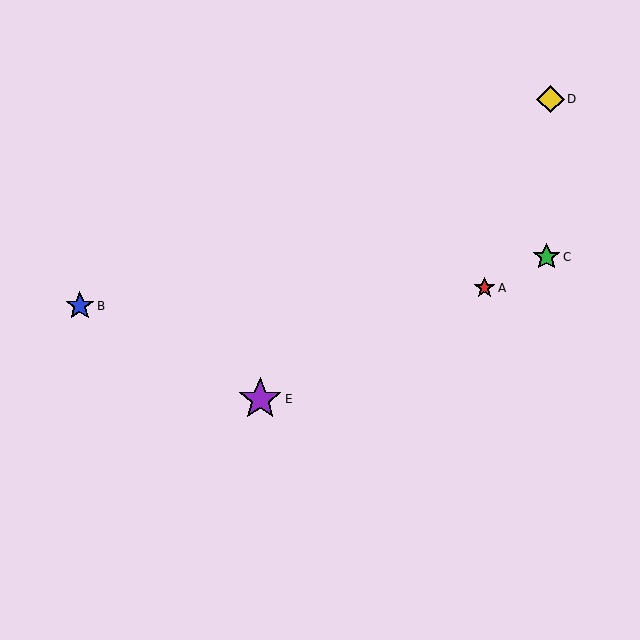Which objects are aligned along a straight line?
Objects A, C, E are aligned along a straight line.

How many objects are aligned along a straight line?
3 objects (A, C, E) are aligned along a straight line.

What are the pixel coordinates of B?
Object B is at (80, 306).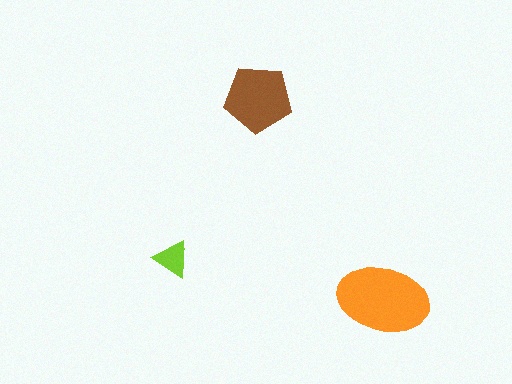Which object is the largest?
The orange ellipse.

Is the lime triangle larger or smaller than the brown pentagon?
Smaller.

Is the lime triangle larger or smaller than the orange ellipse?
Smaller.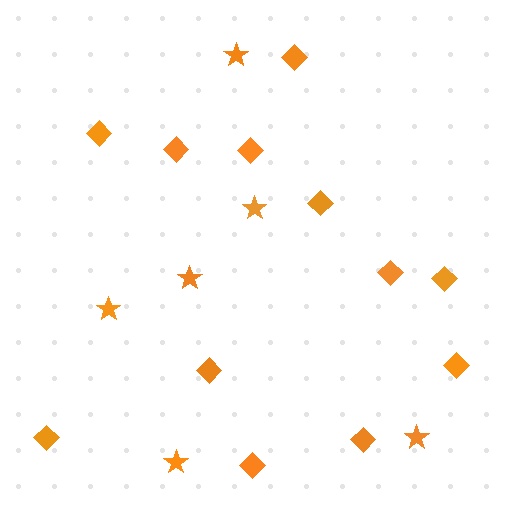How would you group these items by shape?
There are 2 groups: one group of stars (6) and one group of diamonds (12).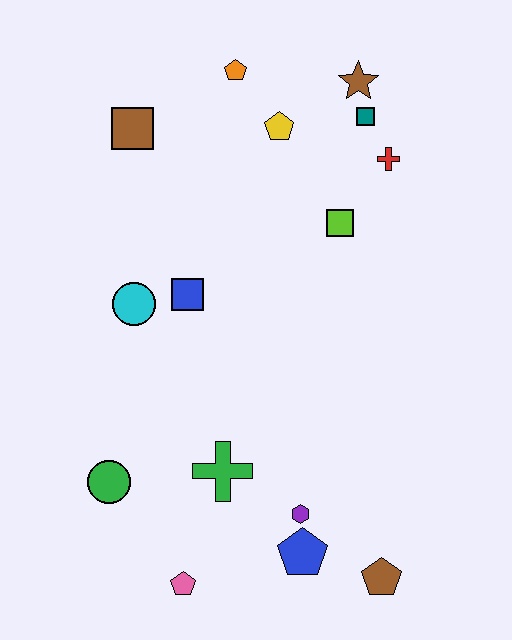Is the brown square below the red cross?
No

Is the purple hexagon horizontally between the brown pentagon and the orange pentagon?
Yes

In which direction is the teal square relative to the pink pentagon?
The teal square is above the pink pentagon.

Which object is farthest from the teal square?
The pink pentagon is farthest from the teal square.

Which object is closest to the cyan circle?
The blue square is closest to the cyan circle.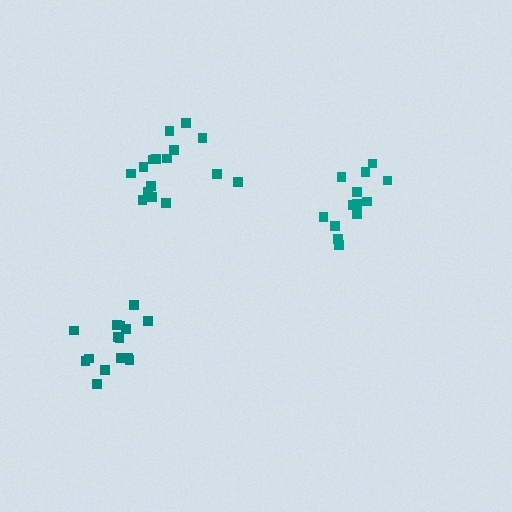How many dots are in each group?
Group 1: 14 dots, Group 2: 16 dots, Group 3: 15 dots (45 total).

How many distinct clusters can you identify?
There are 3 distinct clusters.